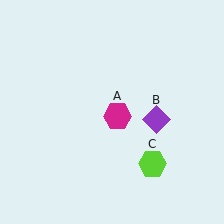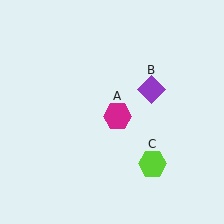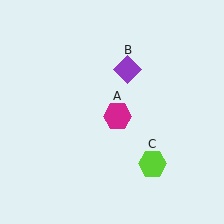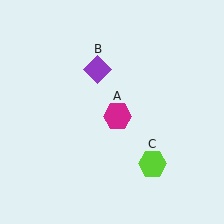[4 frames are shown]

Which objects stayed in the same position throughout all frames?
Magenta hexagon (object A) and lime hexagon (object C) remained stationary.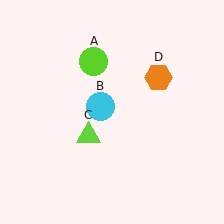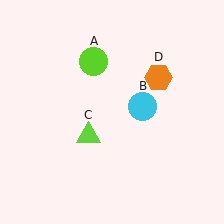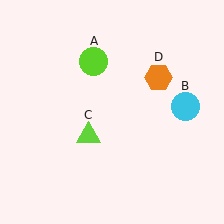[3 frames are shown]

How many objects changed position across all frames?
1 object changed position: cyan circle (object B).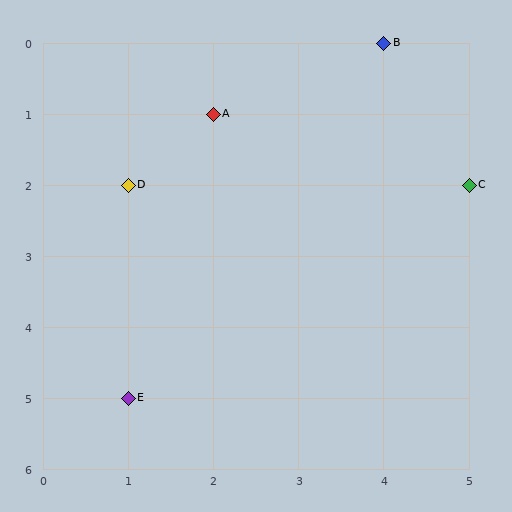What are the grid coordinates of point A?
Point A is at grid coordinates (2, 1).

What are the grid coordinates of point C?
Point C is at grid coordinates (5, 2).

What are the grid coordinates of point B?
Point B is at grid coordinates (4, 0).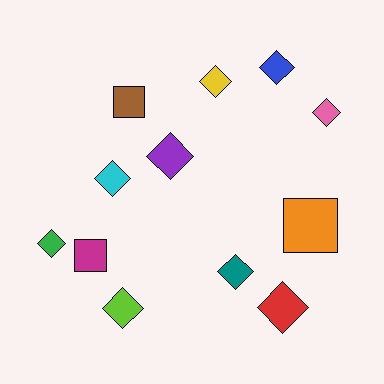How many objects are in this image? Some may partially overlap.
There are 12 objects.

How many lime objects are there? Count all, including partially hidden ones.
There is 1 lime object.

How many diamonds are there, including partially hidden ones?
There are 9 diamonds.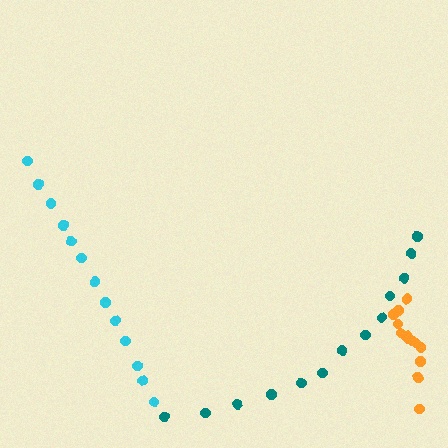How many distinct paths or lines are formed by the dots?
There are 3 distinct paths.